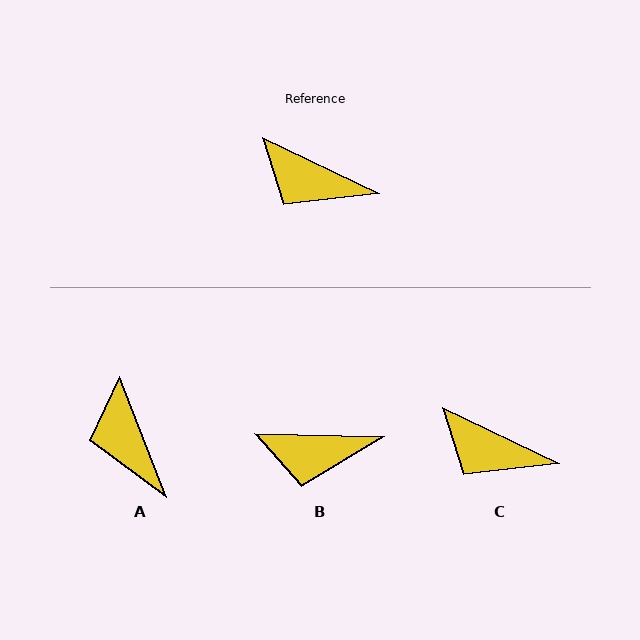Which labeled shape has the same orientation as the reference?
C.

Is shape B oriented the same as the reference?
No, it is off by about 24 degrees.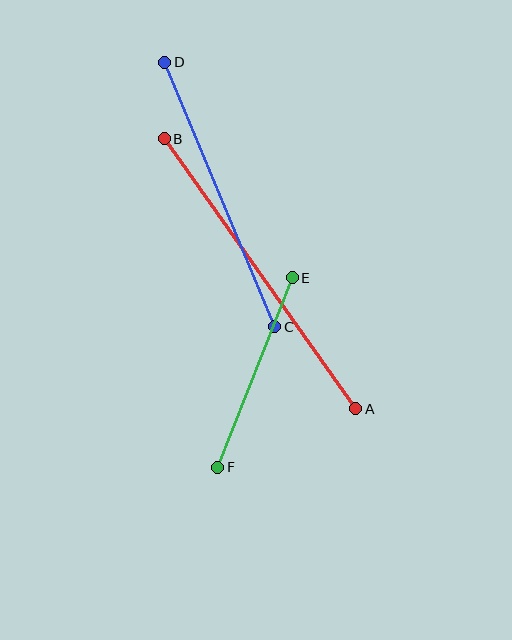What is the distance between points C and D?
The distance is approximately 286 pixels.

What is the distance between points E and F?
The distance is approximately 204 pixels.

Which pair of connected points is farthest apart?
Points A and B are farthest apart.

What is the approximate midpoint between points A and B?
The midpoint is at approximately (260, 274) pixels.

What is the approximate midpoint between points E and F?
The midpoint is at approximately (255, 373) pixels.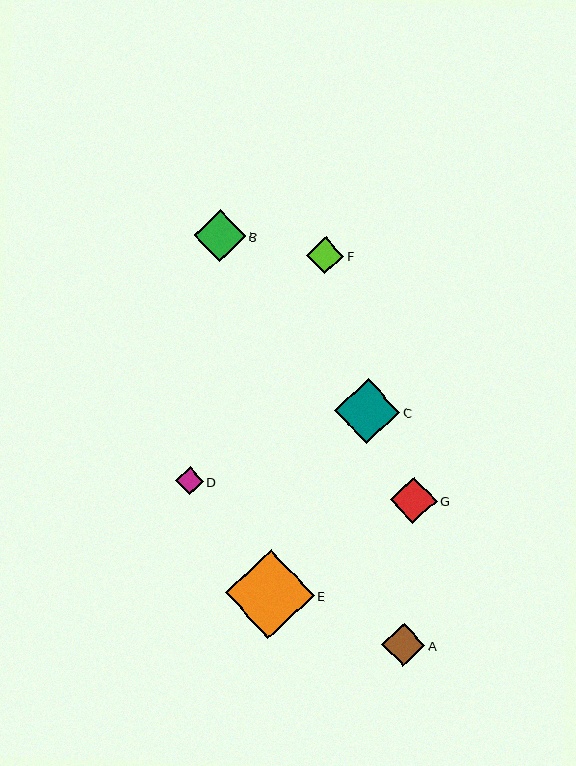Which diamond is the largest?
Diamond E is the largest with a size of approximately 89 pixels.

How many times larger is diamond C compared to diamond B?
Diamond C is approximately 1.3 times the size of diamond B.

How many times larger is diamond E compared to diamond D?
Diamond E is approximately 3.2 times the size of diamond D.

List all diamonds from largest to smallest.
From largest to smallest: E, C, B, G, A, F, D.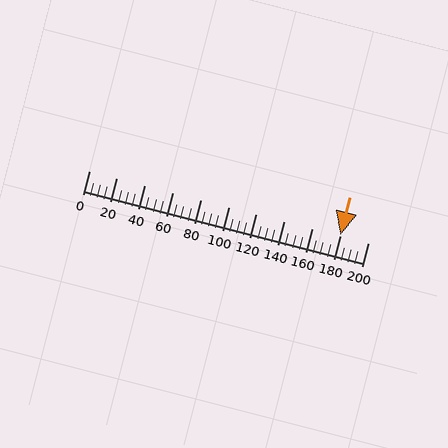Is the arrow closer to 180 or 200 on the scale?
The arrow is closer to 180.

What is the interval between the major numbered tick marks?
The major tick marks are spaced 20 units apart.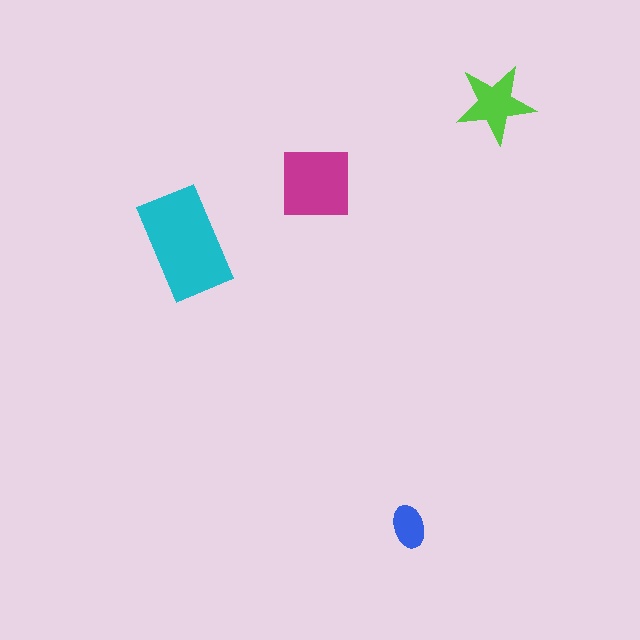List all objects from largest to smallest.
The cyan rectangle, the magenta square, the lime star, the blue ellipse.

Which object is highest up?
The lime star is topmost.